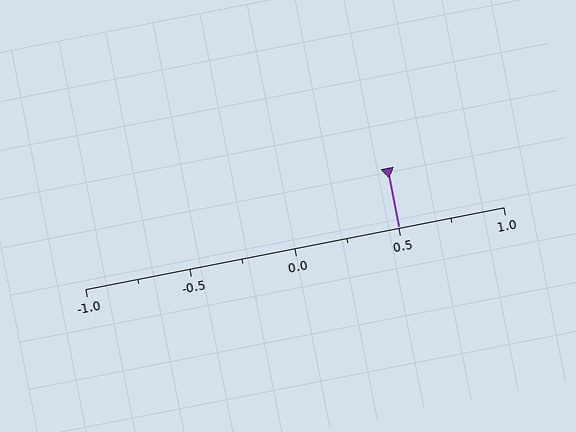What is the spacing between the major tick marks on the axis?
The major ticks are spaced 0.5 apart.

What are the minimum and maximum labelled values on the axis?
The axis runs from -1.0 to 1.0.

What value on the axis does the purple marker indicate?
The marker indicates approximately 0.5.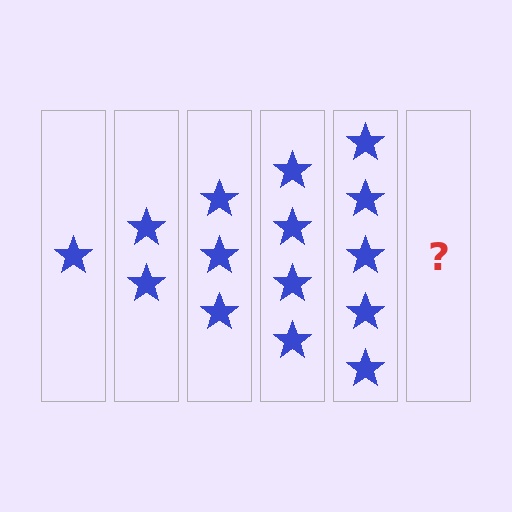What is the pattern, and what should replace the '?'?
The pattern is that each step adds one more star. The '?' should be 6 stars.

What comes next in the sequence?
The next element should be 6 stars.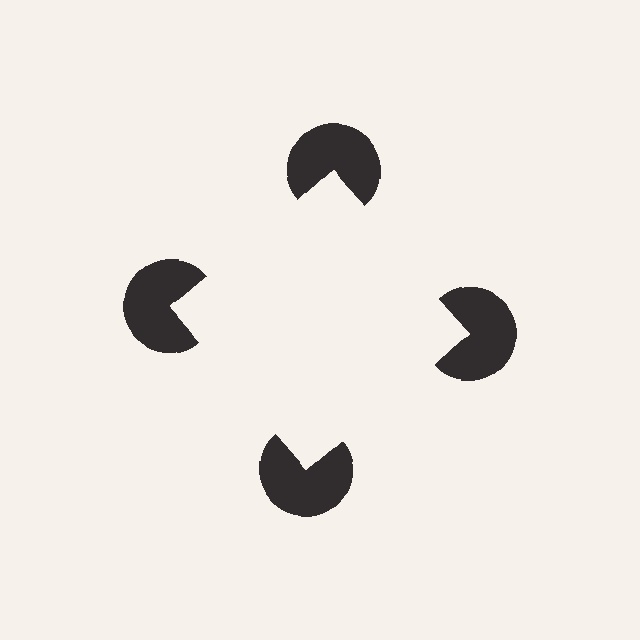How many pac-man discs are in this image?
There are 4 — one at each vertex of the illusory square.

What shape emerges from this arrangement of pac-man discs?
An illusory square — its edges are inferred from the aligned wedge cuts in the pac-man discs, not physically drawn.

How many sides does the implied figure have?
4 sides.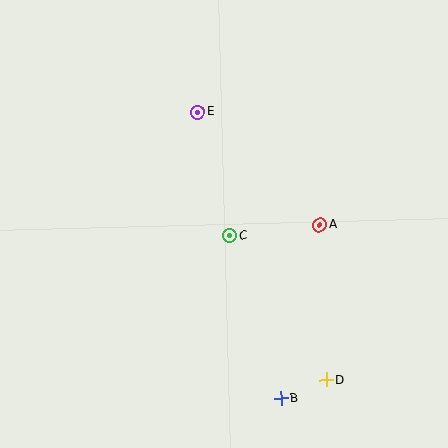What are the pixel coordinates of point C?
Point C is at (230, 235).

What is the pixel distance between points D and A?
The distance between D and A is 156 pixels.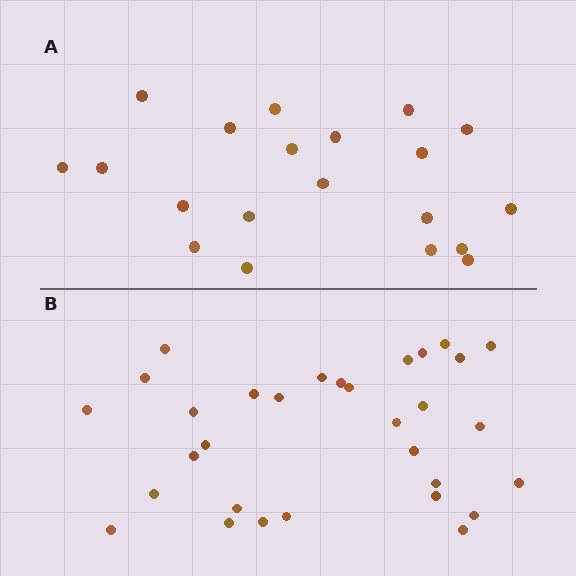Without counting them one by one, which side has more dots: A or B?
Region B (the bottom region) has more dots.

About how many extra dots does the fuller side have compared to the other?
Region B has roughly 12 or so more dots than region A.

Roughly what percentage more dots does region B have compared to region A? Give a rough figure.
About 55% more.